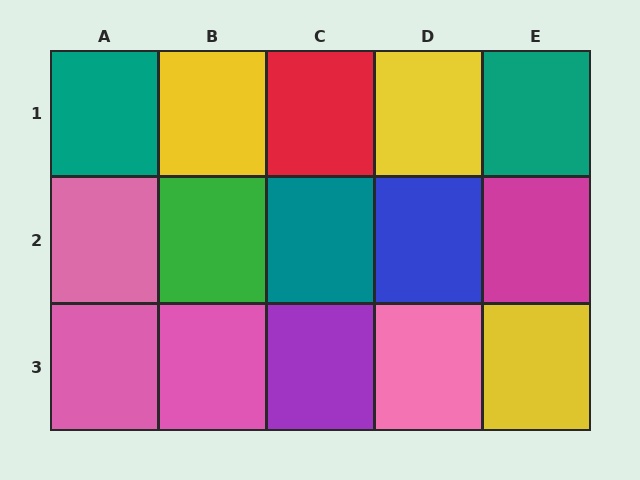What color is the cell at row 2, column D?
Blue.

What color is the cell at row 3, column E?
Yellow.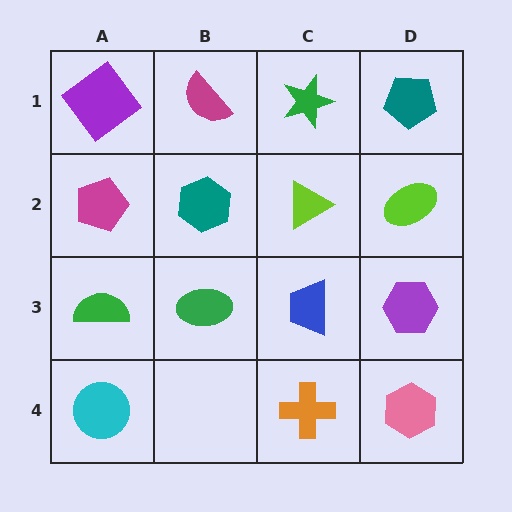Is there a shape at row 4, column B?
No, that cell is empty.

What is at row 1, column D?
A teal pentagon.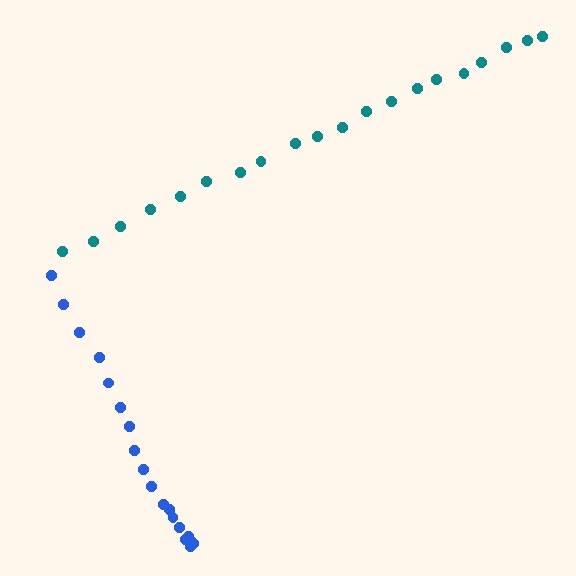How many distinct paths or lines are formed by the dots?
There are 2 distinct paths.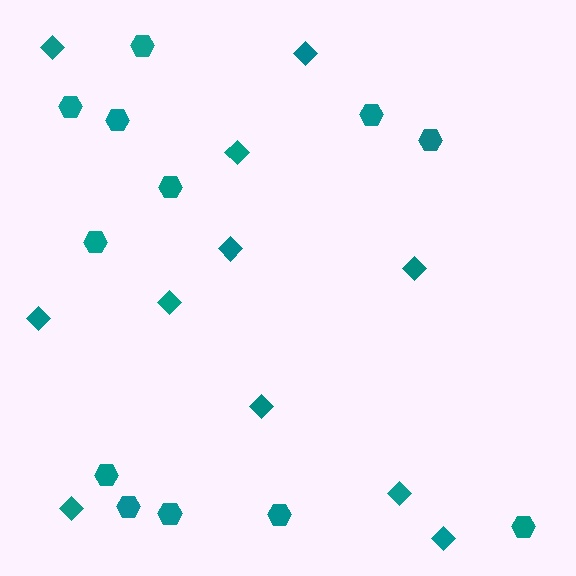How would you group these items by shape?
There are 2 groups: one group of hexagons (12) and one group of diamonds (11).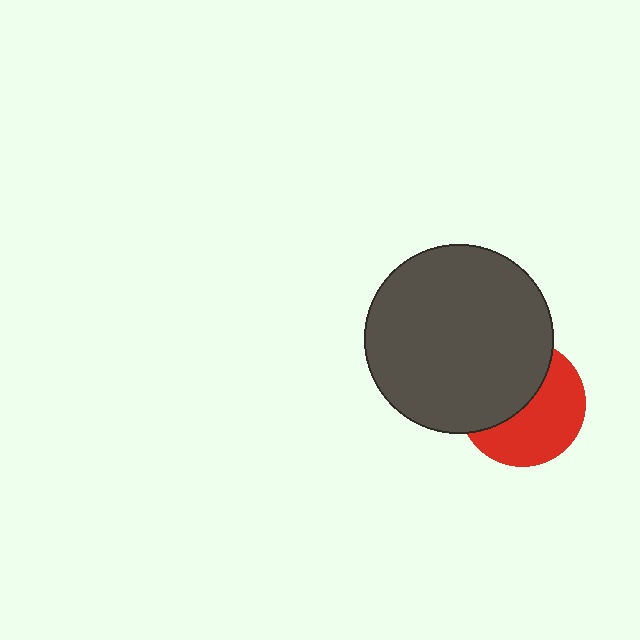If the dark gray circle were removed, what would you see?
You would see the complete red circle.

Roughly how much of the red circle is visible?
About half of it is visible (roughly 53%).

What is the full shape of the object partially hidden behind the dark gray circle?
The partially hidden object is a red circle.